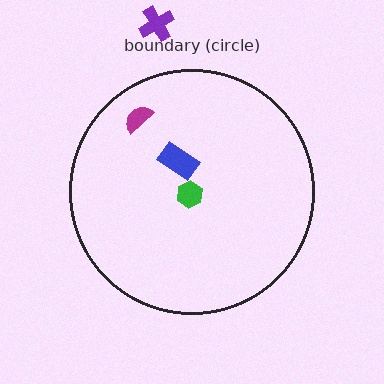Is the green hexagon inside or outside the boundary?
Inside.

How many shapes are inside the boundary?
3 inside, 1 outside.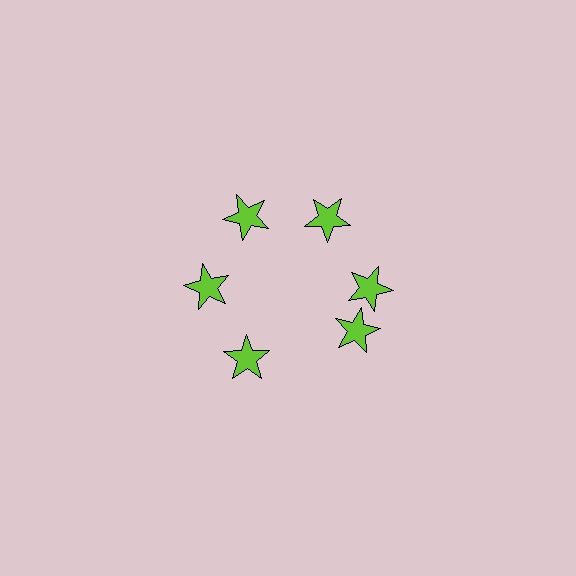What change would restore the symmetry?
The symmetry would be restored by rotating it back into even spacing with its neighbors so that all 6 stars sit at equal angles and equal distance from the center.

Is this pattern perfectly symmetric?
No. The 6 lime stars are arranged in a ring, but one element near the 5 o'clock position is rotated out of alignment along the ring, breaking the 6-fold rotational symmetry.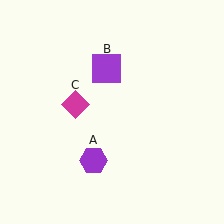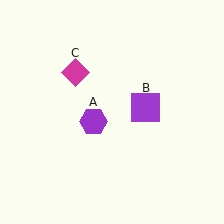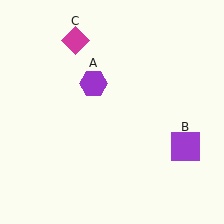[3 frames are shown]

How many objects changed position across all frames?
3 objects changed position: purple hexagon (object A), purple square (object B), magenta diamond (object C).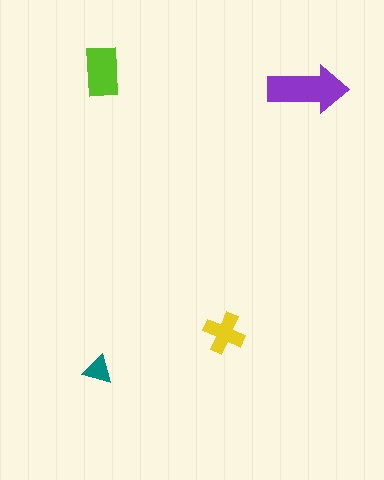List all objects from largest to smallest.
The purple arrow, the lime rectangle, the yellow cross, the teal triangle.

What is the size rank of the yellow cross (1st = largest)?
3rd.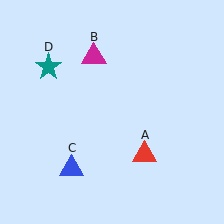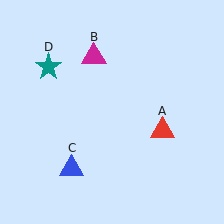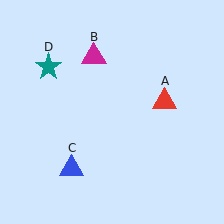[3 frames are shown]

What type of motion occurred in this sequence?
The red triangle (object A) rotated counterclockwise around the center of the scene.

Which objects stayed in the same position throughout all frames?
Magenta triangle (object B) and blue triangle (object C) and teal star (object D) remained stationary.